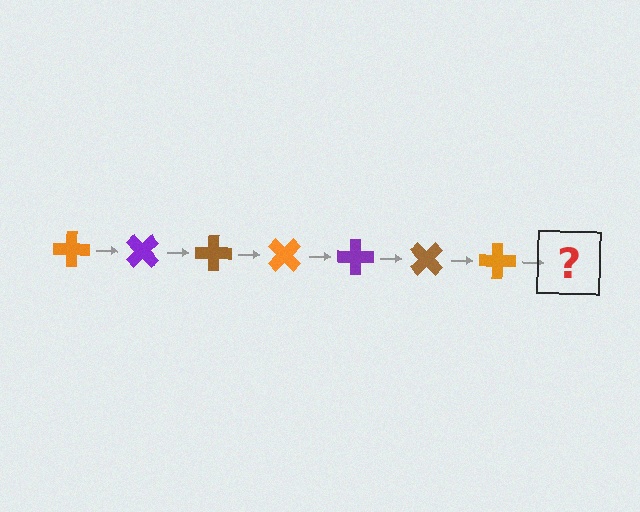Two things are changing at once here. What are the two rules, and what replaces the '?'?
The two rules are that it rotates 45 degrees each step and the color cycles through orange, purple, and brown. The '?' should be a purple cross, rotated 315 degrees from the start.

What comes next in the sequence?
The next element should be a purple cross, rotated 315 degrees from the start.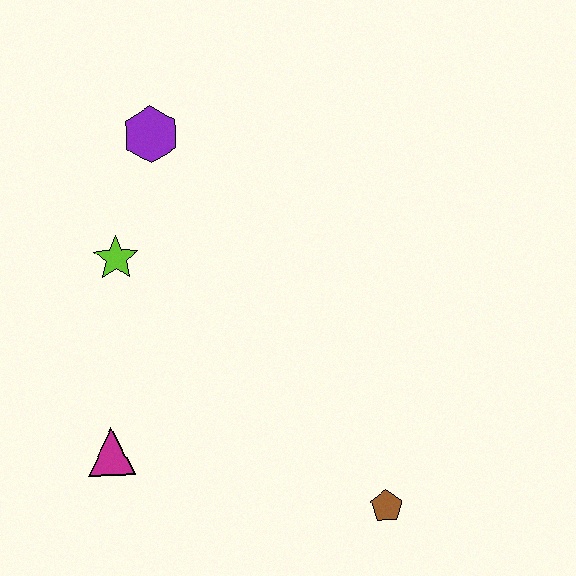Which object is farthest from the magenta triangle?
The purple hexagon is farthest from the magenta triangle.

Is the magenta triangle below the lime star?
Yes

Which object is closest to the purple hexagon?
The lime star is closest to the purple hexagon.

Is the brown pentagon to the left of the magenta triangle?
No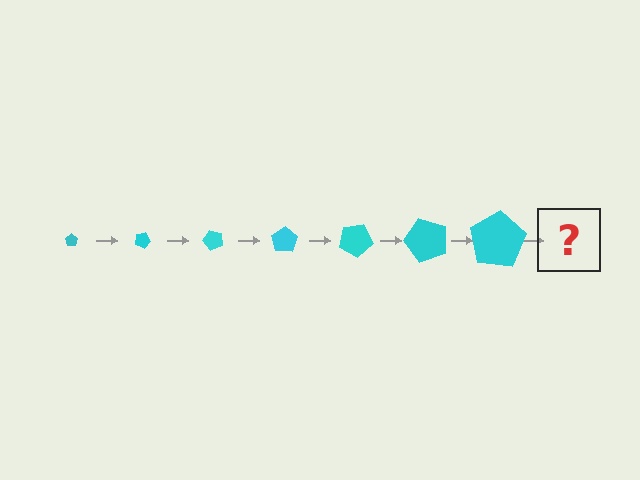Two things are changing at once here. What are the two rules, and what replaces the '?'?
The two rules are that the pentagon grows larger each step and it rotates 25 degrees each step. The '?' should be a pentagon, larger than the previous one and rotated 175 degrees from the start.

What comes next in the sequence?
The next element should be a pentagon, larger than the previous one and rotated 175 degrees from the start.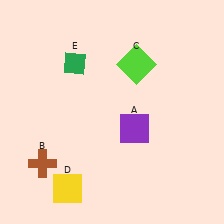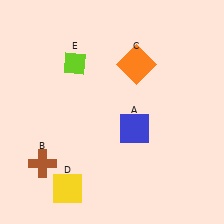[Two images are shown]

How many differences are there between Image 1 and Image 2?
There are 3 differences between the two images.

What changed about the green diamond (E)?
In Image 1, E is green. In Image 2, it changed to lime.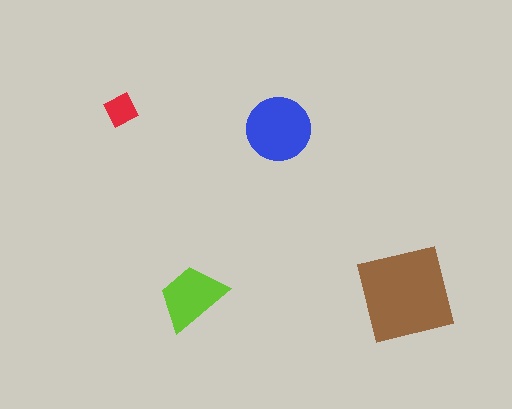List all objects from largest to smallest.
The brown square, the blue circle, the lime trapezoid, the red square.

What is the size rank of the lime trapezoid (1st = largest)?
3rd.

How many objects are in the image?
There are 4 objects in the image.